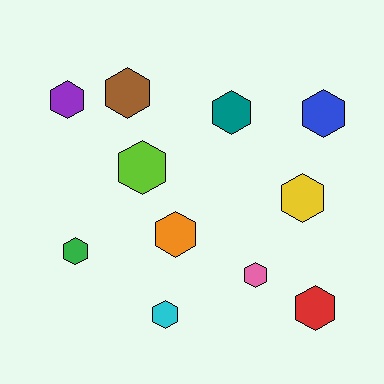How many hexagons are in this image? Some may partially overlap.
There are 11 hexagons.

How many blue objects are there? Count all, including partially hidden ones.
There is 1 blue object.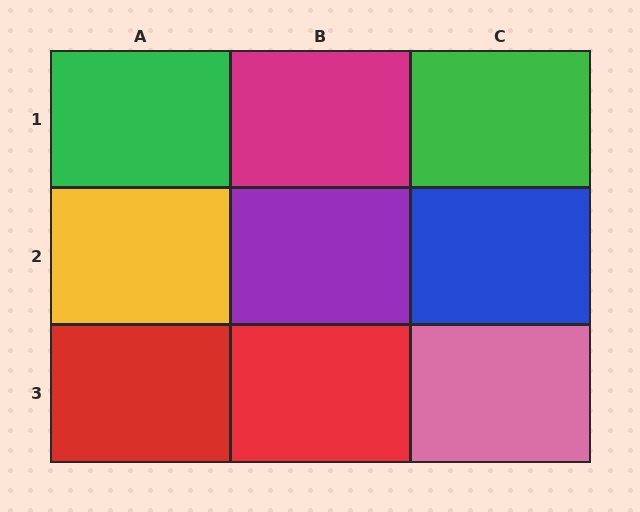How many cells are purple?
1 cell is purple.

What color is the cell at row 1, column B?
Magenta.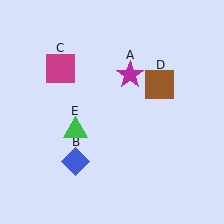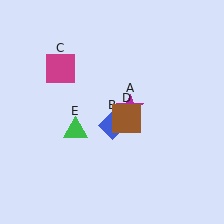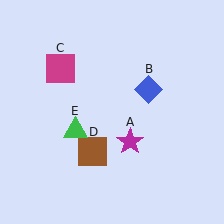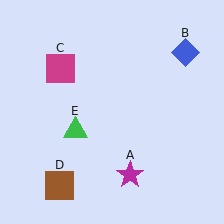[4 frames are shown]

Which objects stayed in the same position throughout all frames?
Magenta square (object C) and green triangle (object E) remained stationary.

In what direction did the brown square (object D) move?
The brown square (object D) moved down and to the left.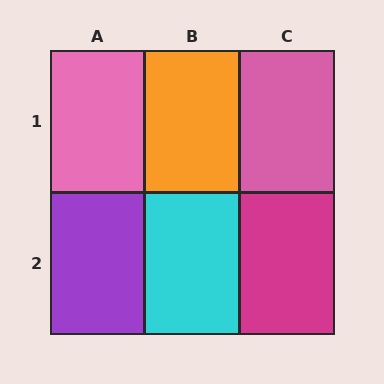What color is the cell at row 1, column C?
Pink.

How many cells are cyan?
1 cell is cyan.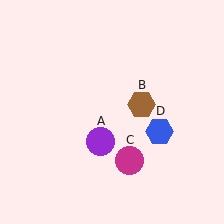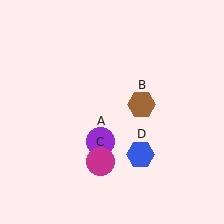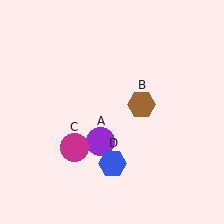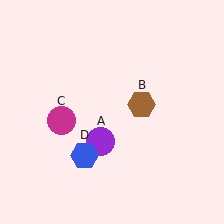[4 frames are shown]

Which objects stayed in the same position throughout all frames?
Purple circle (object A) and brown hexagon (object B) remained stationary.